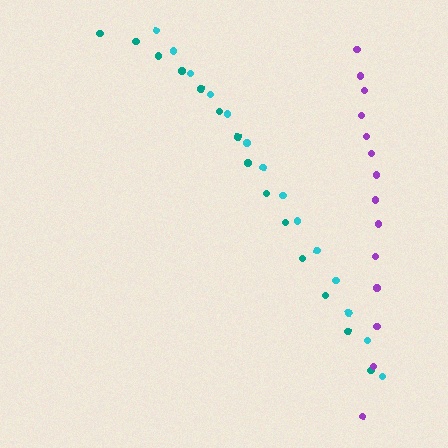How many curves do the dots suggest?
There are 3 distinct paths.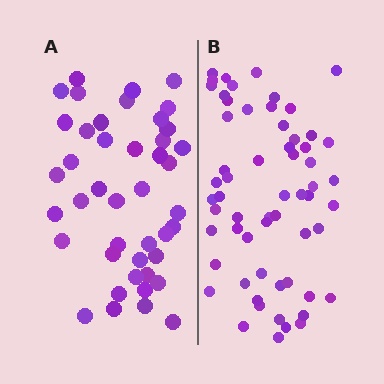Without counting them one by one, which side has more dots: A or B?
Region B (the right region) has more dots.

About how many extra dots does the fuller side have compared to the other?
Region B has approximately 15 more dots than region A.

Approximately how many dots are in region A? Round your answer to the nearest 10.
About 40 dots. (The exact count is 43, which rounds to 40.)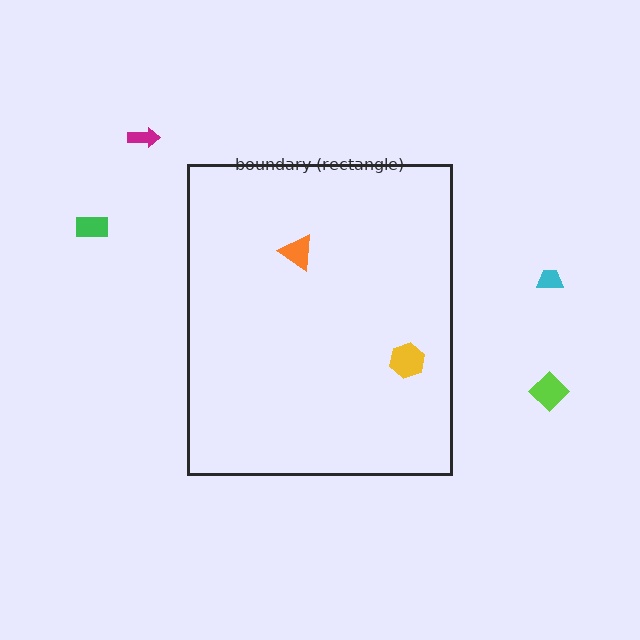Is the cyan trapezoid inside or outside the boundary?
Outside.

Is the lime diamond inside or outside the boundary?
Outside.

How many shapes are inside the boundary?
2 inside, 4 outside.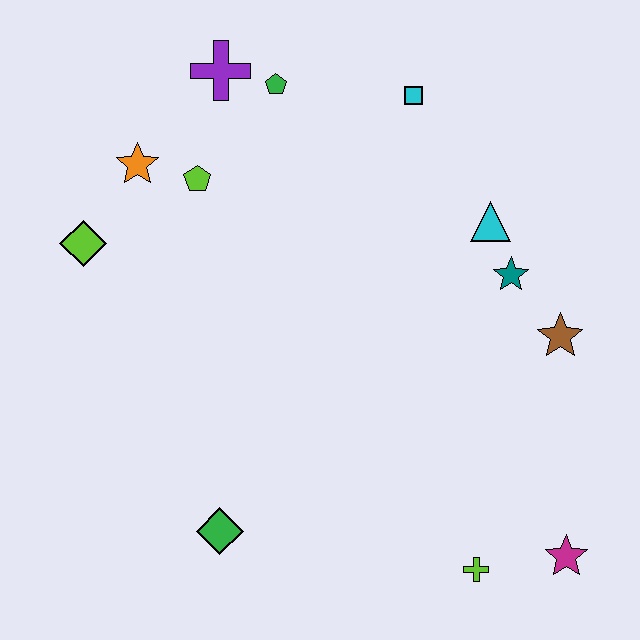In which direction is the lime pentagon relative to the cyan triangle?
The lime pentagon is to the left of the cyan triangle.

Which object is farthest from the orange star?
The magenta star is farthest from the orange star.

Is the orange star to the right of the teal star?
No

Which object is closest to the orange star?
The lime pentagon is closest to the orange star.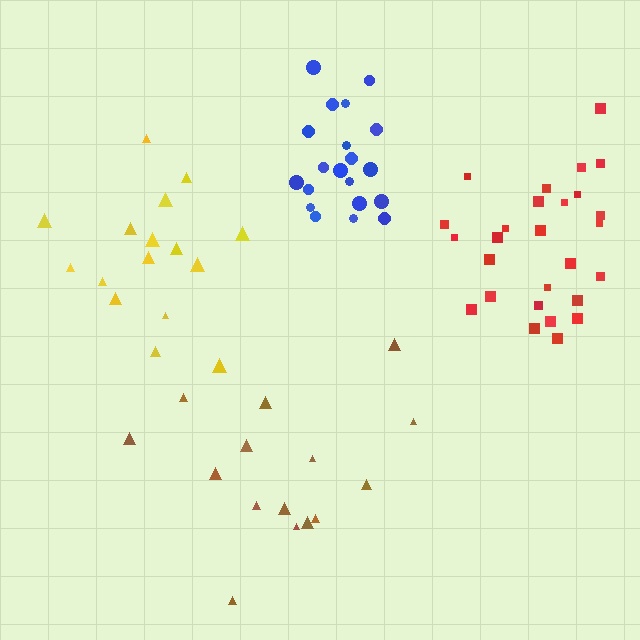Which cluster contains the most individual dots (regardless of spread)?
Red (27).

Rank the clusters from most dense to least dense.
red, blue, yellow, brown.